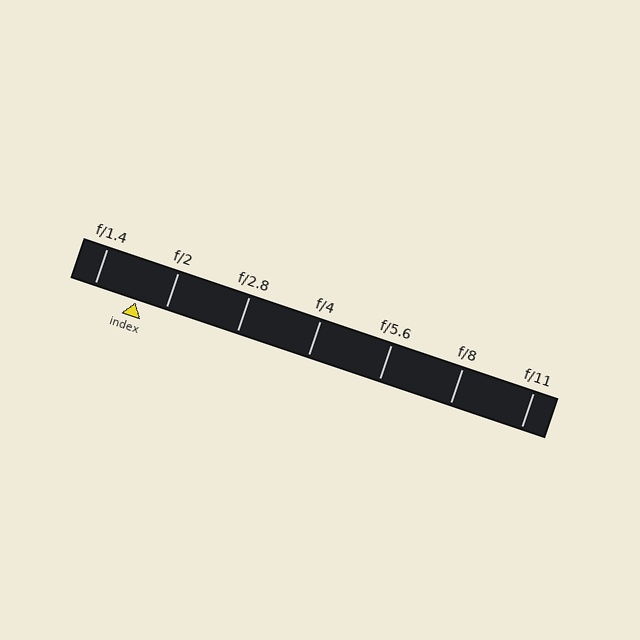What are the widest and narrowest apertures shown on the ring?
The widest aperture shown is f/1.4 and the narrowest is f/11.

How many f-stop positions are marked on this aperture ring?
There are 7 f-stop positions marked.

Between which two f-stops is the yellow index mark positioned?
The index mark is between f/1.4 and f/2.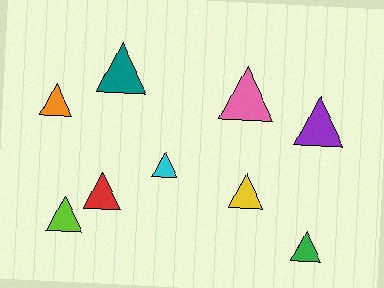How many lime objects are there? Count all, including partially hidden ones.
There is 1 lime object.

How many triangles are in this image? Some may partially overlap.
There are 9 triangles.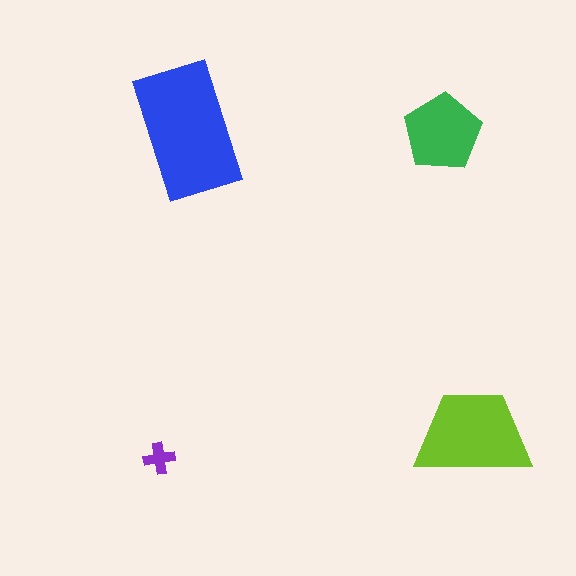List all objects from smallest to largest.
The purple cross, the green pentagon, the lime trapezoid, the blue rectangle.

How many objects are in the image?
There are 4 objects in the image.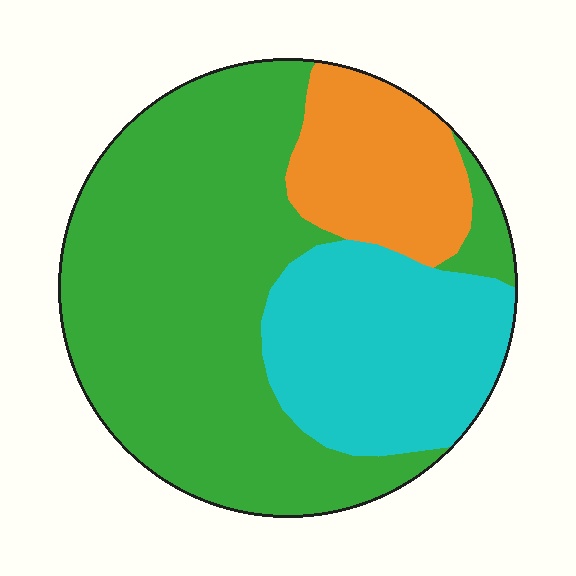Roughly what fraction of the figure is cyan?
Cyan takes up about one quarter (1/4) of the figure.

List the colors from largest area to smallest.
From largest to smallest: green, cyan, orange.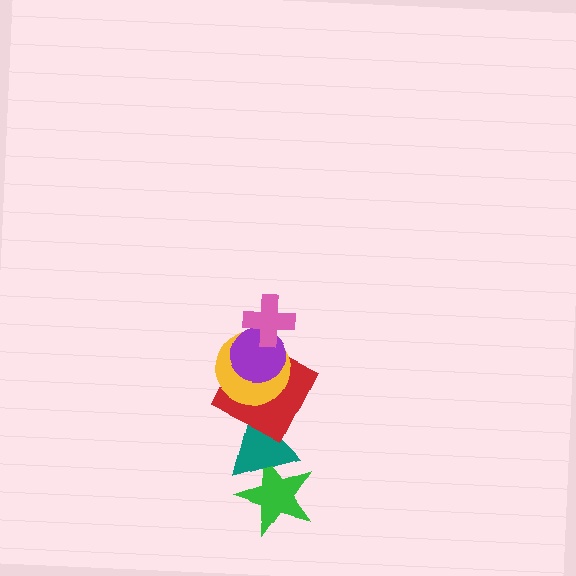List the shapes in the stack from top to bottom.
From top to bottom: the pink cross, the purple circle, the yellow circle, the red square, the teal triangle, the green star.